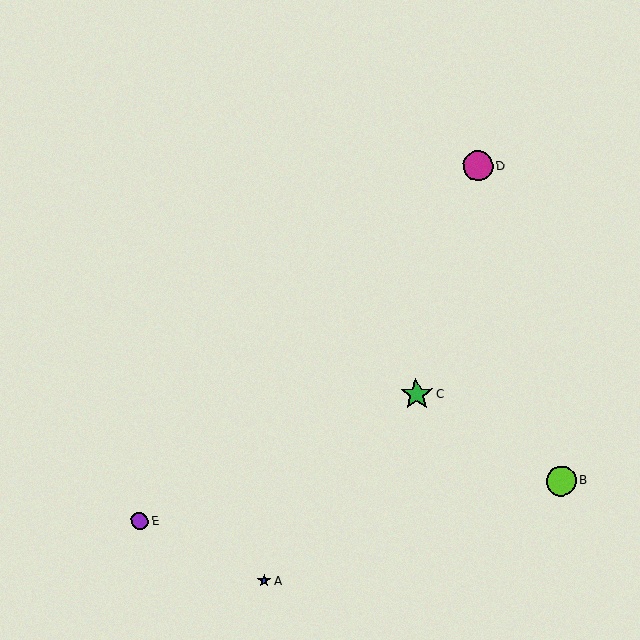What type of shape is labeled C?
Shape C is a green star.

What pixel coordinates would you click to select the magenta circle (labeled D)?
Click at (478, 166) to select the magenta circle D.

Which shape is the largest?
The green star (labeled C) is the largest.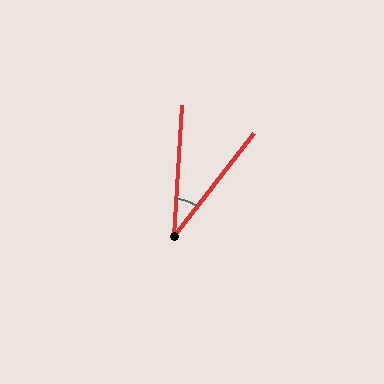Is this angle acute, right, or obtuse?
It is acute.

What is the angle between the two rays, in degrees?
Approximately 34 degrees.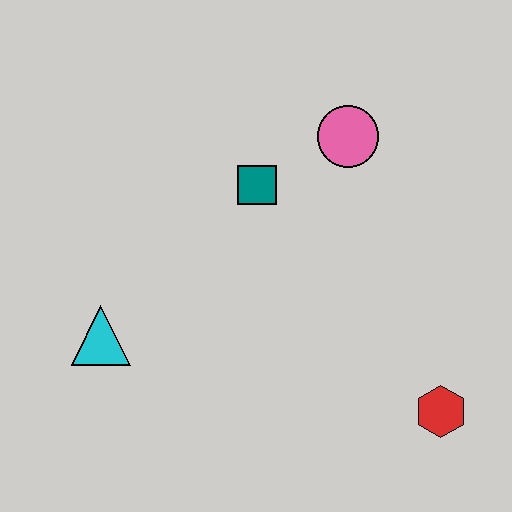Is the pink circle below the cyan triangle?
No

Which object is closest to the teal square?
The pink circle is closest to the teal square.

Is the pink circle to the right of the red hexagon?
No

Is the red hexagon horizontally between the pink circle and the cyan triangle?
No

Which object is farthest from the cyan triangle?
The red hexagon is farthest from the cyan triangle.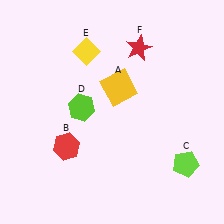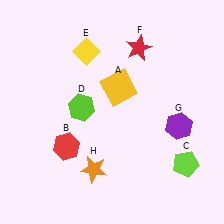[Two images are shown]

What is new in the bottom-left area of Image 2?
An orange star (H) was added in the bottom-left area of Image 2.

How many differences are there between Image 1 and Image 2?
There are 2 differences between the two images.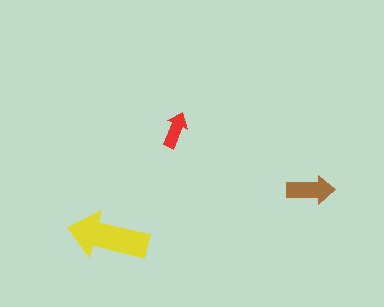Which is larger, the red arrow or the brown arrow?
The brown one.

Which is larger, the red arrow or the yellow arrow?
The yellow one.